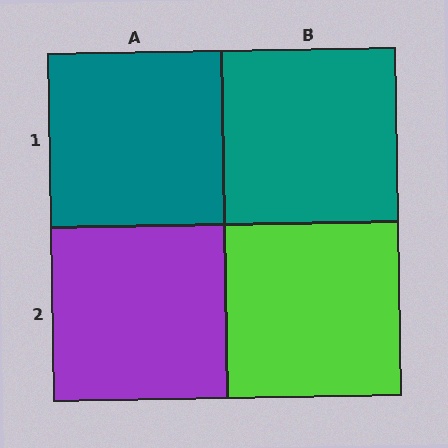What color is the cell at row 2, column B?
Lime.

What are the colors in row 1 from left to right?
Teal, teal.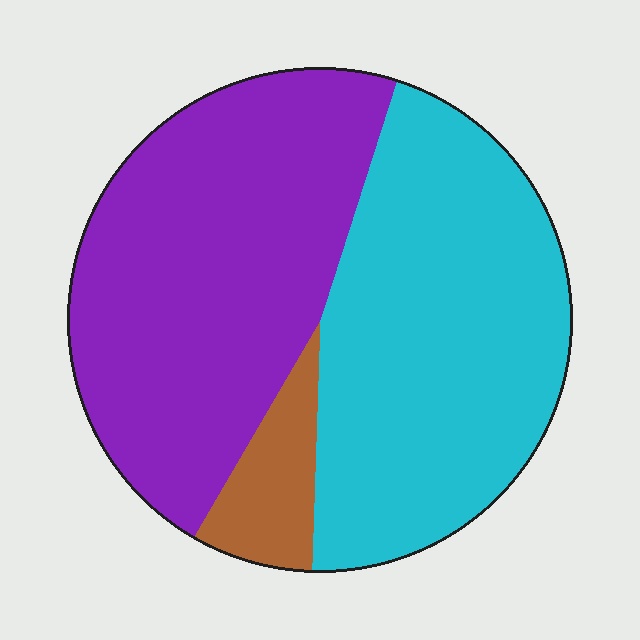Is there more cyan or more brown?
Cyan.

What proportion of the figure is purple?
Purple covers around 45% of the figure.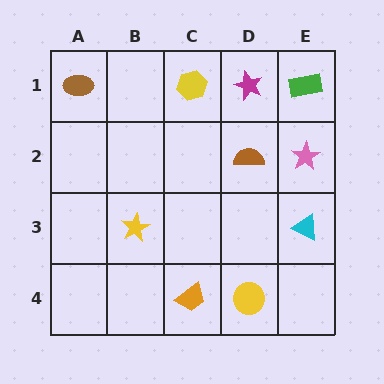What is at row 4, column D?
A yellow circle.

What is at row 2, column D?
A brown semicircle.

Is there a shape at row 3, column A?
No, that cell is empty.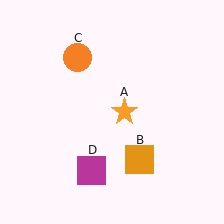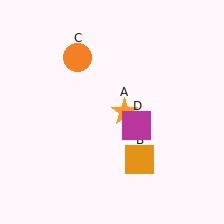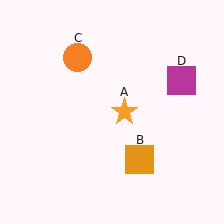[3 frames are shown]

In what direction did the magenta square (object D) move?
The magenta square (object D) moved up and to the right.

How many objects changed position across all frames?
1 object changed position: magenta square (object D).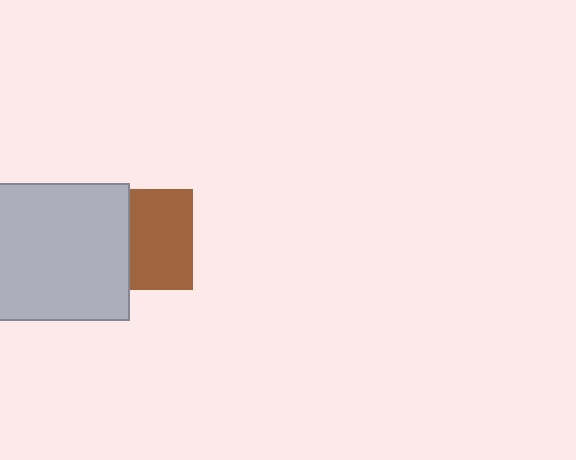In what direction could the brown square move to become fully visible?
The brown square could move right. That would shift it out from behind the light gray square entirely.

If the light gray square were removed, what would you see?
You would see the complete brown square.